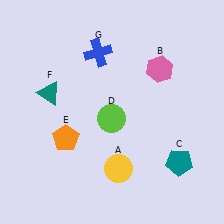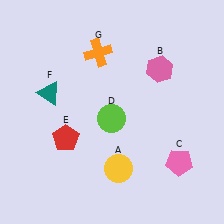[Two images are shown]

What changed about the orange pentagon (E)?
In Image 1, E is orange. In Image 2, it changed to red.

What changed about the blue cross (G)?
In Image 1, G is blue. In Image 2, it changed to orange.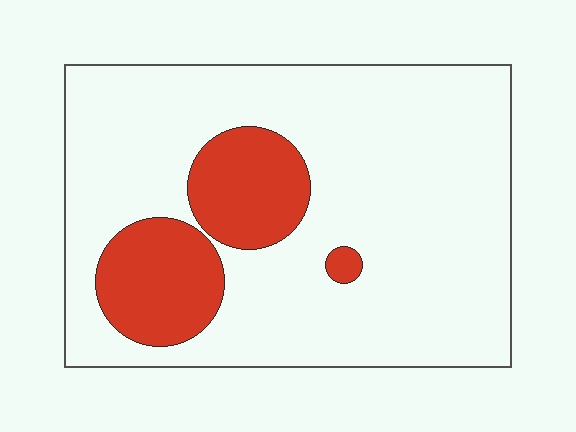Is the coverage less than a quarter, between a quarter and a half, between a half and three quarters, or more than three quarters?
Less than a quarter.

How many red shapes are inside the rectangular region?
3.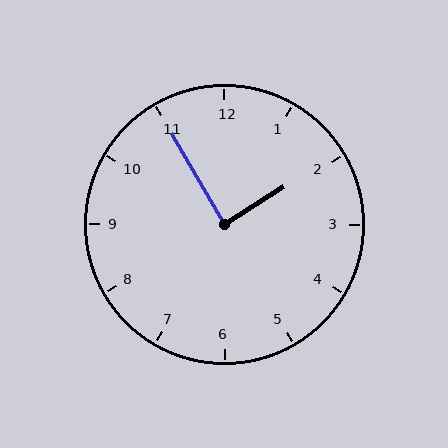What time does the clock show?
1:55.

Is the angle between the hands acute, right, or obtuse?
It is right.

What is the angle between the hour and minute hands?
Approximately 88 degrees.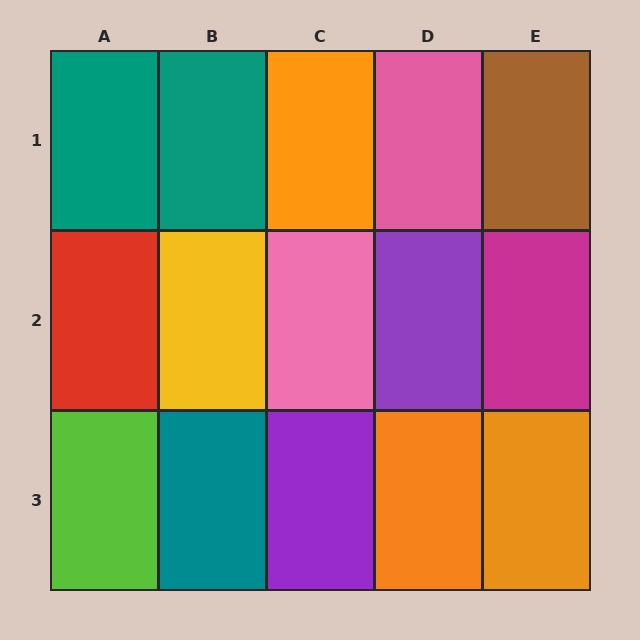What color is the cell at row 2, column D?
Purple.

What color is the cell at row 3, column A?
Lime.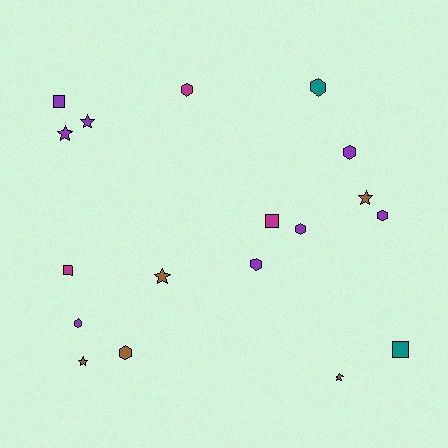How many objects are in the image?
There are 18 objects.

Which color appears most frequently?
Purple, with 8 objects.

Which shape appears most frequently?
Hexagon, with 8 objects.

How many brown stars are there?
There are 4 brown stars.